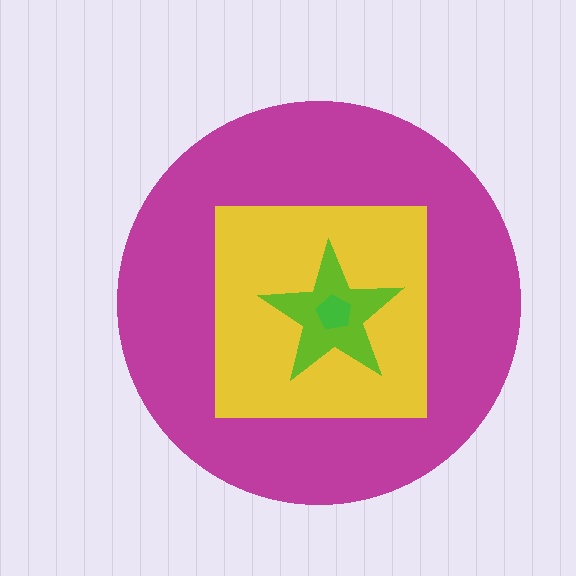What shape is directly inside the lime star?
The green pentagon.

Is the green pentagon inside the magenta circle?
Yes.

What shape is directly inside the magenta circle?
The yellow square.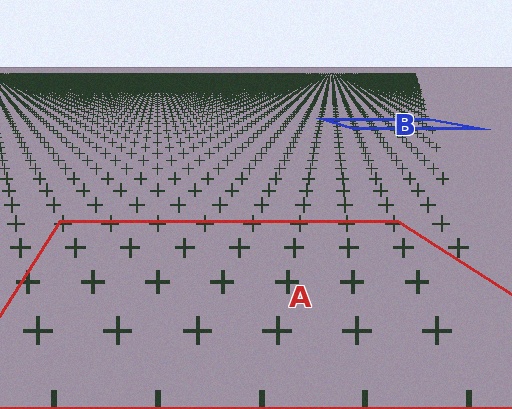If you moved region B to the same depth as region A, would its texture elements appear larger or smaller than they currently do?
They would appear larger. At a closer depth, the same texture elements are projected at a bigger on-screen size.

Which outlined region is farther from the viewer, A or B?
Region B is farther from the viewer — the texture elements inside it appear smaller and more densely packed.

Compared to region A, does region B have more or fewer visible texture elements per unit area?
Region B has more texture elements per unit area — they are packed more densely because it is farther away.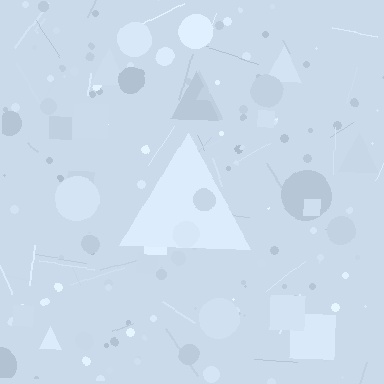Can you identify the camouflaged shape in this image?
The camouflaged shape is a triangle.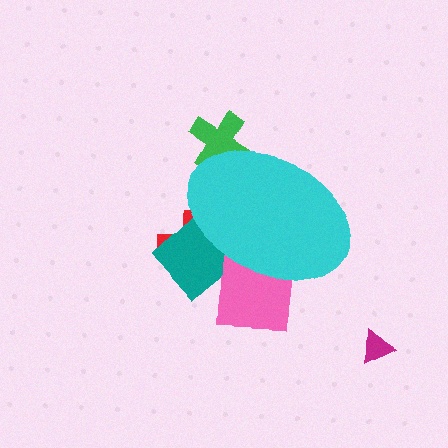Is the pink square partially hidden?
Yes, the pink square is partially hidden behind the cyan ellipse.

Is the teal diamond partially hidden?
Yes, the teal diamond is partially hidden behind the cyan ellipse.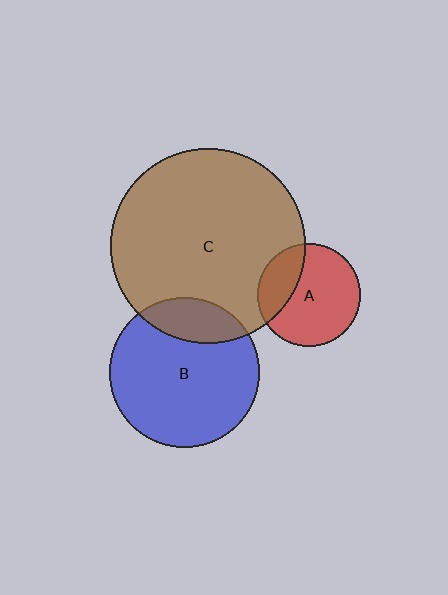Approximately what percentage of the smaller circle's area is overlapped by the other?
Approximately 20%.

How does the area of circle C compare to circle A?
Approximately 3.6 times.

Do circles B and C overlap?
Yes.